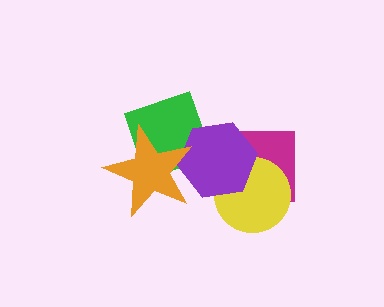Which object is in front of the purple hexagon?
The orange star is in front of the purple hexagon.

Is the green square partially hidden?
Yes, it is partially covered by another shape.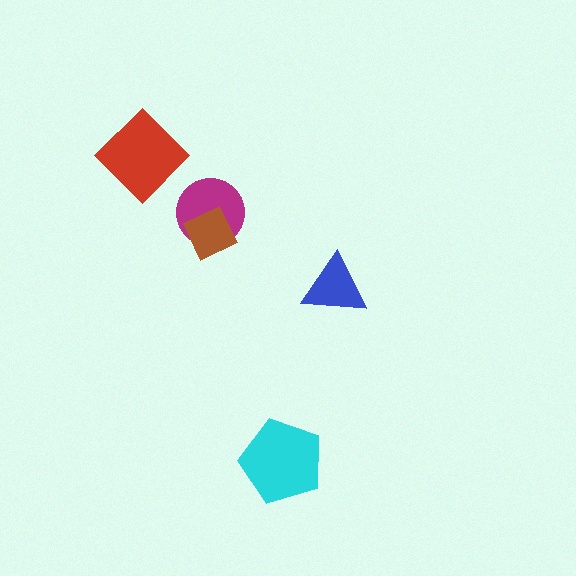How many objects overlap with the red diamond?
0 objects overlap with the red diamond.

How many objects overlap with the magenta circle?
1 object overlaps with the magenta circle.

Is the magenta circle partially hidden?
Yes, it is partially covered by another shape.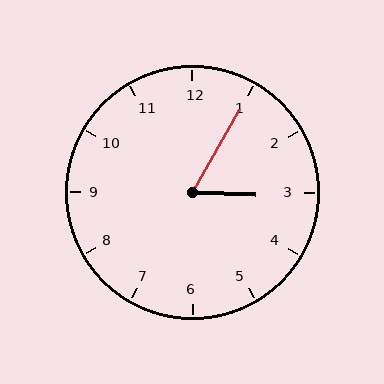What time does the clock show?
3:05.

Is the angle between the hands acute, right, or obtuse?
It is acute.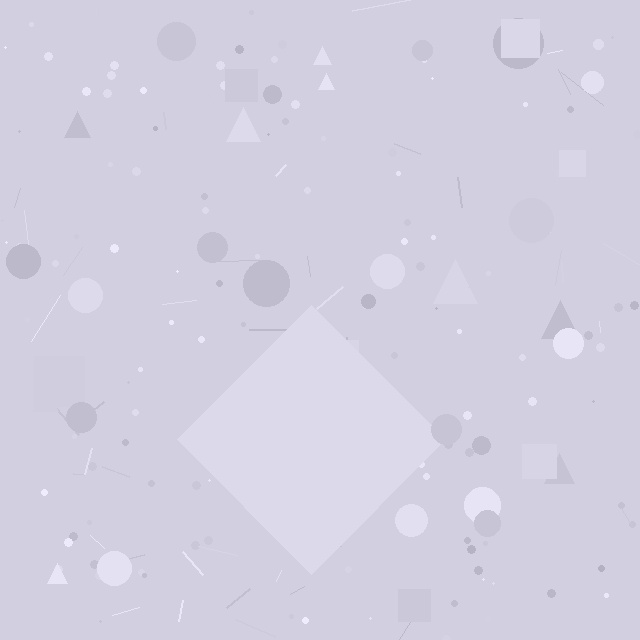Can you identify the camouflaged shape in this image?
The camouflaged shape is a diamond.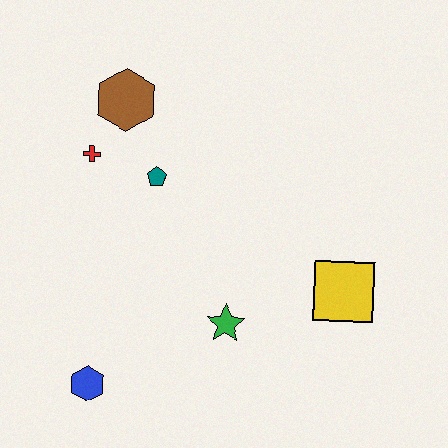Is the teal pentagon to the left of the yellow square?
Yes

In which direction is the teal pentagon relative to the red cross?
The teal pentagon is to the right of the red cross.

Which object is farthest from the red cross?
The yellow square is farthest from the red cross.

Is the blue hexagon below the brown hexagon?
Yes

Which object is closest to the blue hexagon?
The green star is closest to the blue hexagon.